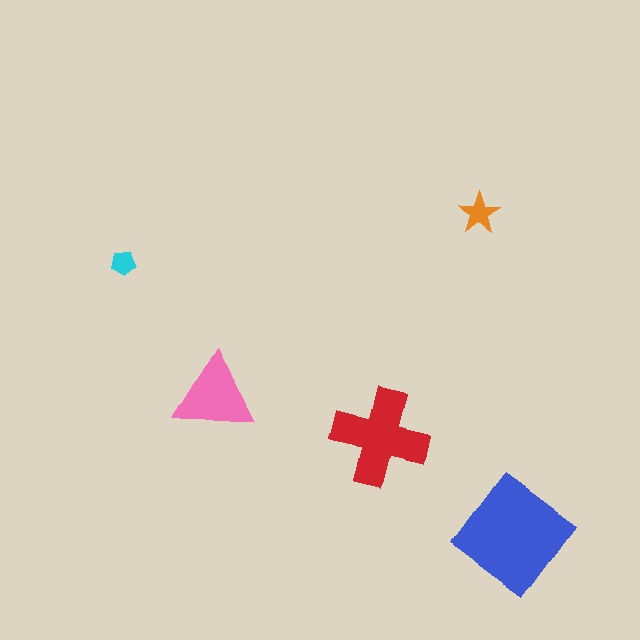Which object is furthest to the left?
The cyan pentagon is leftmost.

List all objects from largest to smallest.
The blue diamond, the red cross, the pink triangle, the orange star, the cyan pentagon.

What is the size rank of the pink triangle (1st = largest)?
3rd.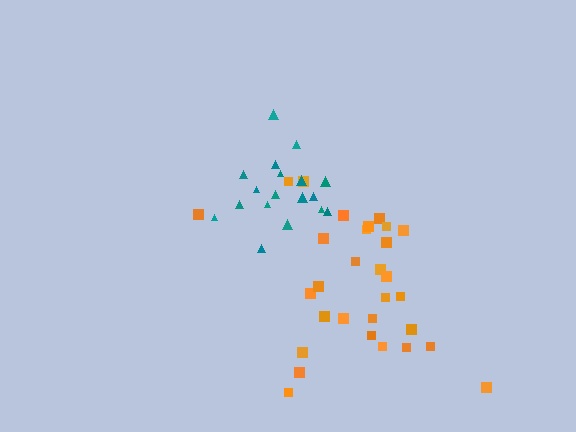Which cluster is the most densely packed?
Teal.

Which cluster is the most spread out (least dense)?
Orange.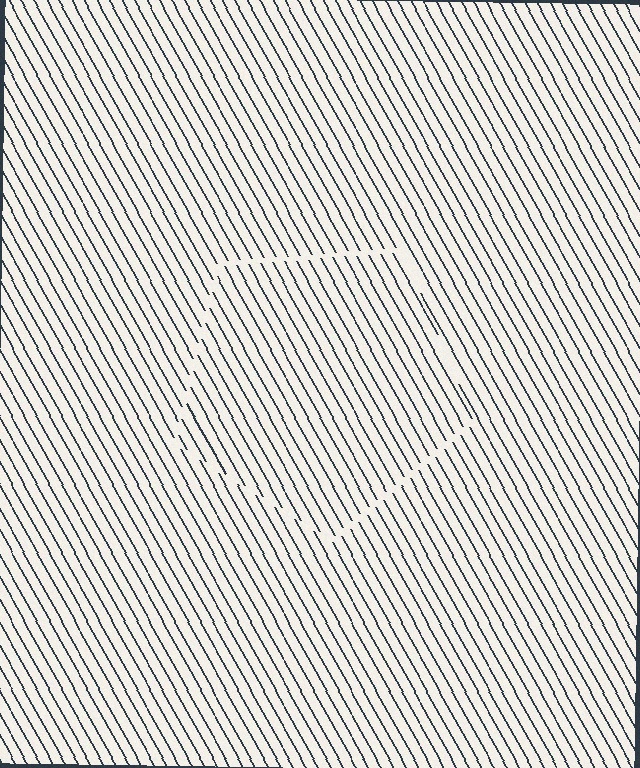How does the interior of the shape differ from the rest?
The interior of the shape contains the same grating, shifted by half a period — the contour is defined by the phase discontinuity where line-ends from the inner and outer gratings abut.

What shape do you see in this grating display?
An illusory pentagon. The interior of the shape contains the same grating, shifted by half a period — the contour is defined by the phase discontinuity where line-ends from the inner and outer gratings abut.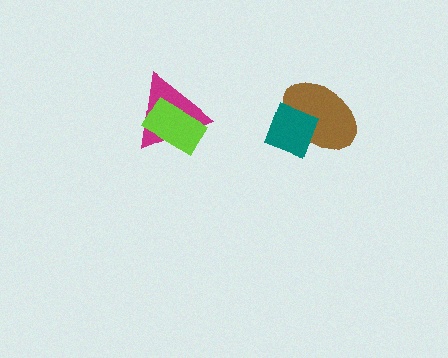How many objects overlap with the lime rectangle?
1 object overlaps with the lime rectangle.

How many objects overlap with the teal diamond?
1 object overlaps with the teal diamond.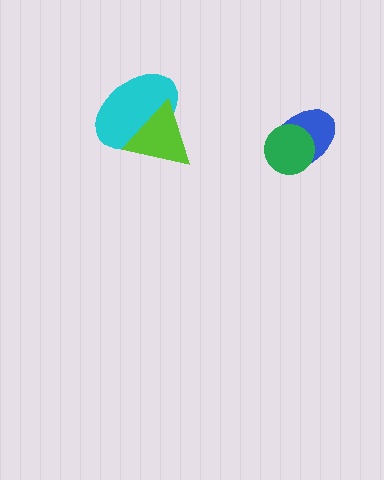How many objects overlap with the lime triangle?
1 object overlaps with the lime triangle.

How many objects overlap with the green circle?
1 object overlaps with the green circle.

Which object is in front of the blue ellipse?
The green circle is in front of the blue ellipse.